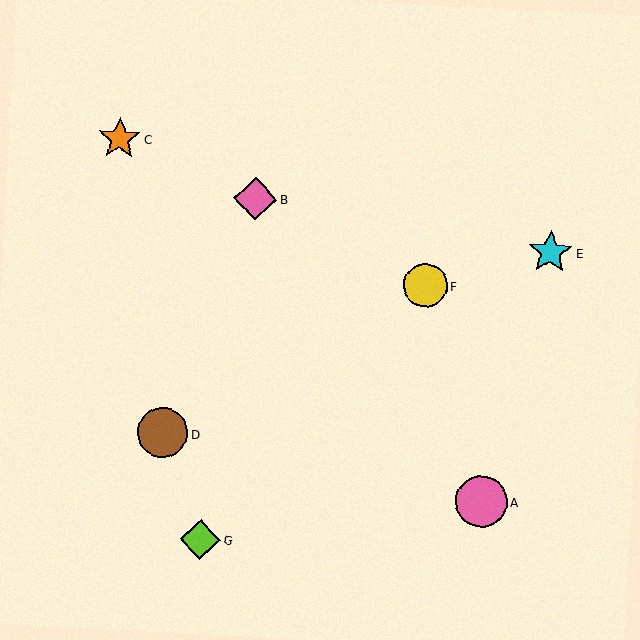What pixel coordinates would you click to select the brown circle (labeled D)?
Click at (163, 433) to select the brown circle D.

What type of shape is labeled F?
Shape F is a yellow circle.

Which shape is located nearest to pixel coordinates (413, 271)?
The yellow circle (labeled F) at (425, 285) is nearest to that location.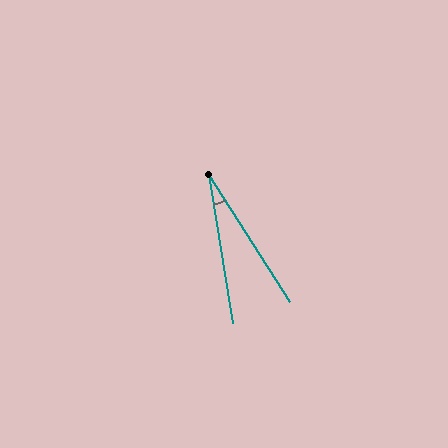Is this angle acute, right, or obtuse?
It is acute.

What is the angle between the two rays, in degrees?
Approximately 23 degrees.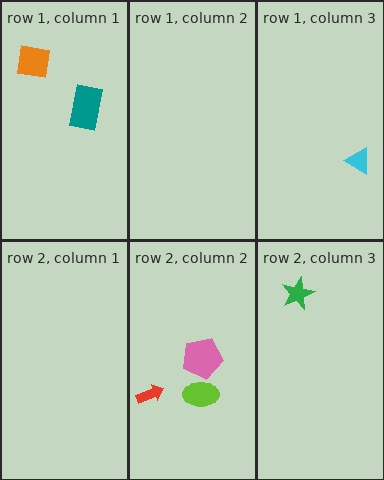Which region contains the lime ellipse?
The row 2, column 2 region.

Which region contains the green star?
The row 2, column 3 region.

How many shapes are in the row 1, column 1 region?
2.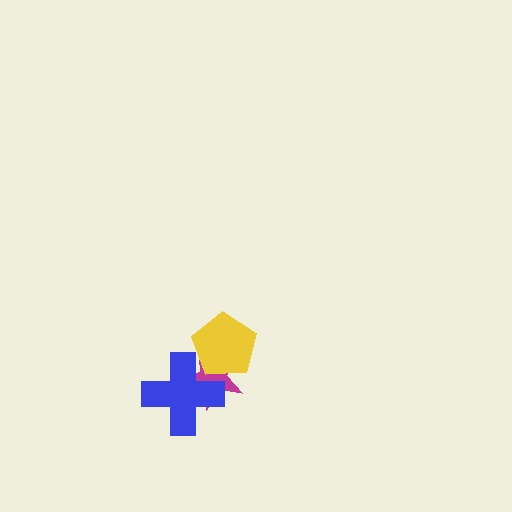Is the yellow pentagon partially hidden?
No, no other shape covers it.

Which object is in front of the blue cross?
The yellow pentagon is in front of the blue cross.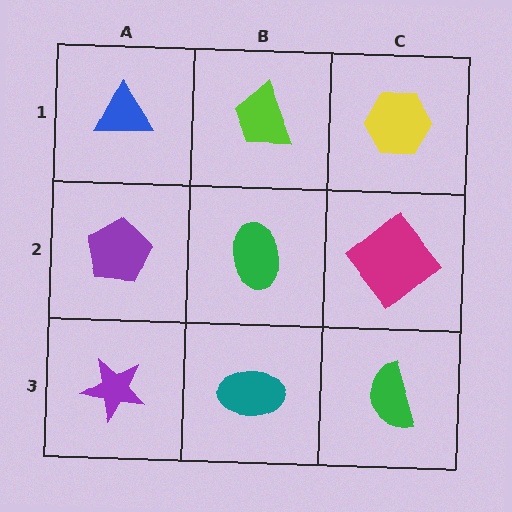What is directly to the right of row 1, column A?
A lime trapezoid.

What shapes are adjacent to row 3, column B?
A green ellipse (row 2, column B), a purple star (row 3, column A), a green semicircle (row 3, column C).